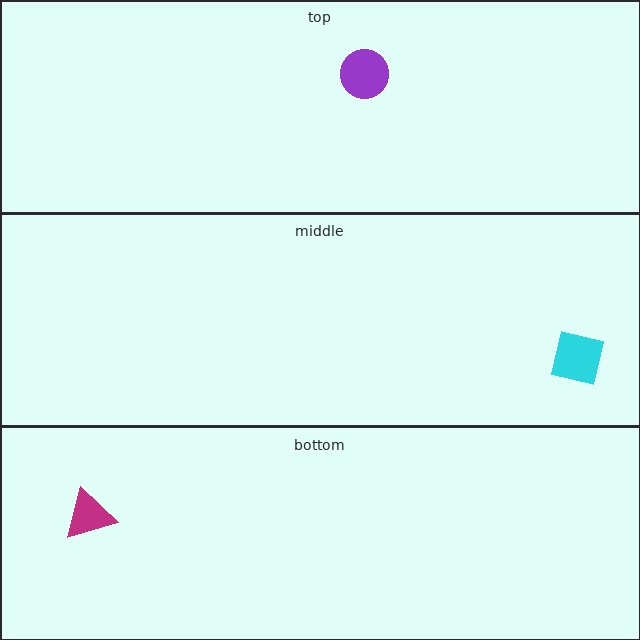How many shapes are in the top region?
1.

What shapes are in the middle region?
The cyan square.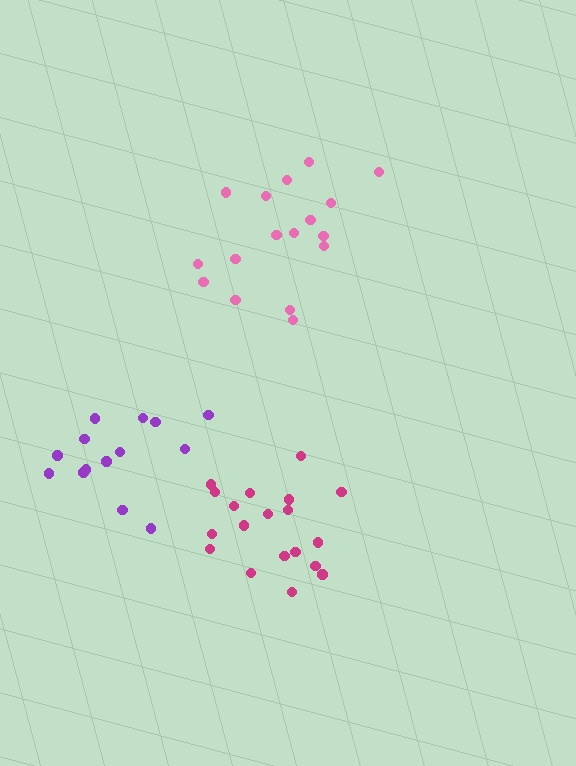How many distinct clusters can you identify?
There are 3 distinct clusters.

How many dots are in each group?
Group 1: 17 dots, Group 2: 14 dots, Group 3: 19 dots (50 total).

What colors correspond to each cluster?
The clusters are colored: pink, purple, magenta.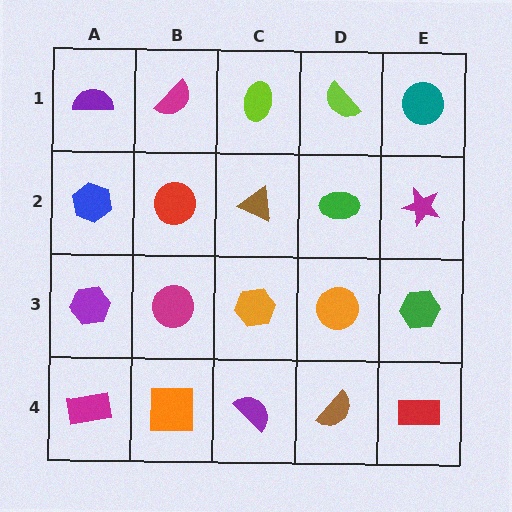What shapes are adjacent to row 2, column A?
A purple semicircle (row 1, column A), a purple hexagon (row 3, column A), a red circle (row 2, column B).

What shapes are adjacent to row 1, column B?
A red circle (row 2, column B), a purple semicircle (row 1, column A), a lime ellipse (row 1, column C).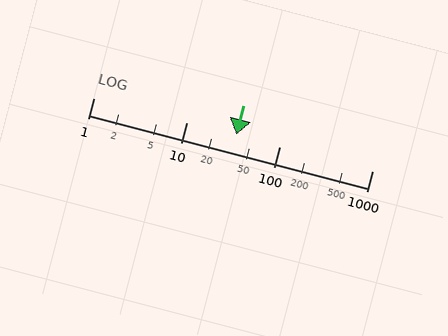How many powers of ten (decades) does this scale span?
The scale spans 3 decades, from 1 to 1000.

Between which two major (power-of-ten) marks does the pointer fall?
The pointer is between 10 and 100.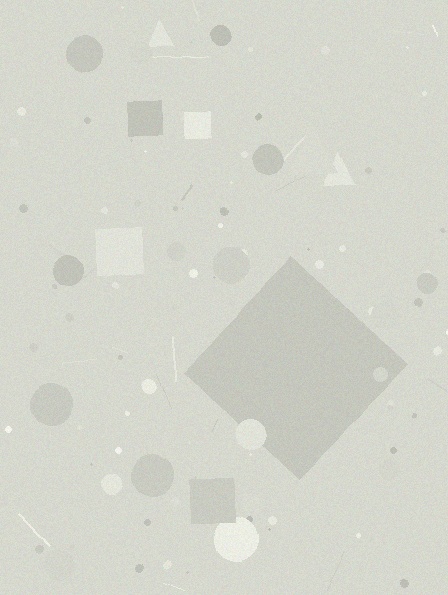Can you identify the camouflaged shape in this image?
The camouflaged shape is a diamond.